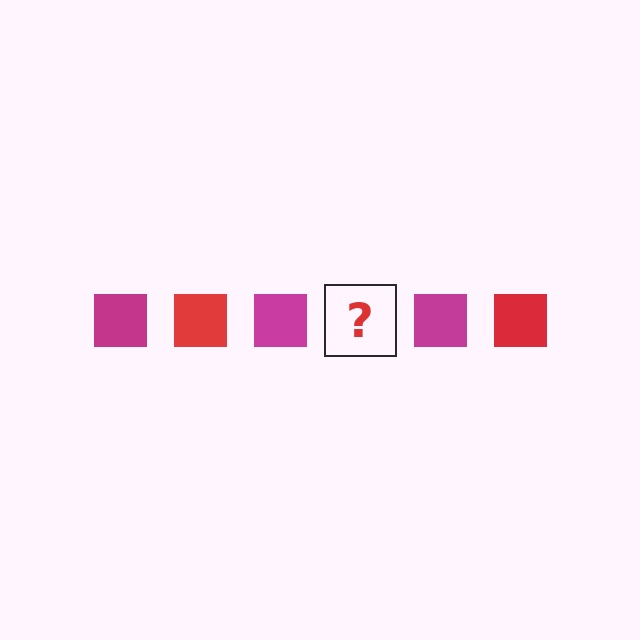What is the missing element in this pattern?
The missing element is a red square.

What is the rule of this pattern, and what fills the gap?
The rule is that the pattern cycles through magenta, red squares. The gap should be filled with a red square.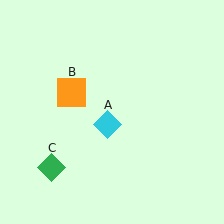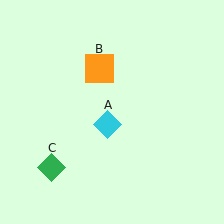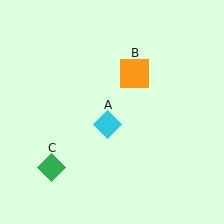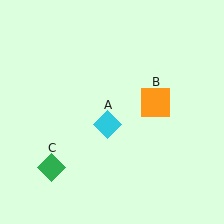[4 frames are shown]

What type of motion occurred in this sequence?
The orange square (object B) rotated clockwise around the center of the scene.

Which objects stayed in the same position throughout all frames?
Cyan diamond (object A) and green diamond (object C) remained stationary.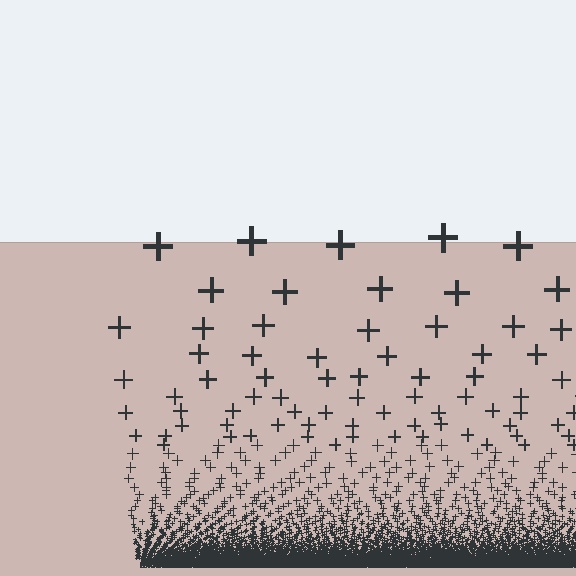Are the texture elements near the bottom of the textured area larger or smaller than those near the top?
Smaller. The gradient is inverted — elements near the bottom are smaller and denser.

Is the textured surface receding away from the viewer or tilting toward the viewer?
The surface appears to tilt toward the viewer. Texture elements get larger and sparser toward the top.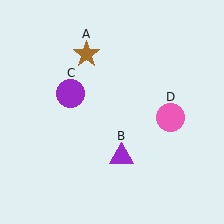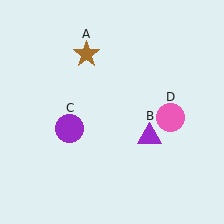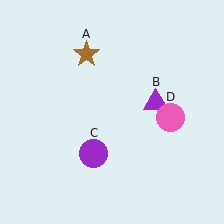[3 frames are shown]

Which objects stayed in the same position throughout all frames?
Brown star (object A) and pink circle (object D) remained stationary.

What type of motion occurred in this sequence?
The purple triangle (object B), purple circle (object C) rotated counterclockwise around the center of the scene.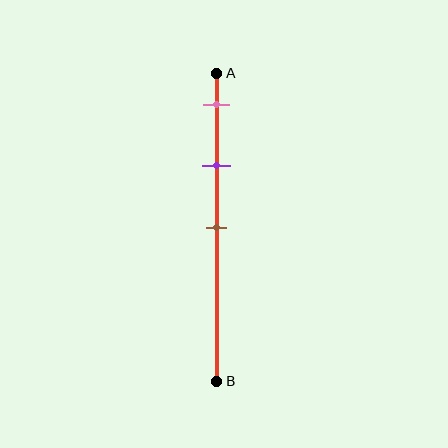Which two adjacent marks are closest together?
The pink and purple marks are the closest adjacent pair.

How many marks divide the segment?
There are 3 marks dividing the segment.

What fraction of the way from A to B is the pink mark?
The pink mark is approximately 10% (0.1) of the way from A to B.